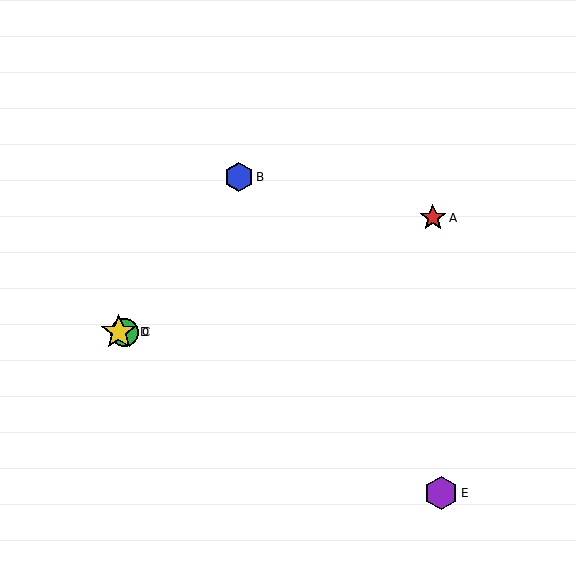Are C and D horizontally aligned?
Yes, both are at y≈332.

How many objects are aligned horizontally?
2 objects (C, D) are aligned horizontally.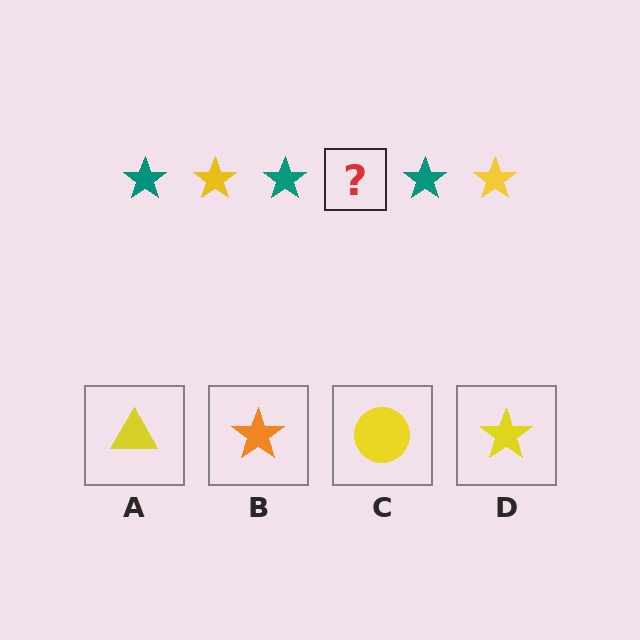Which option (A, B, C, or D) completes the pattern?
D.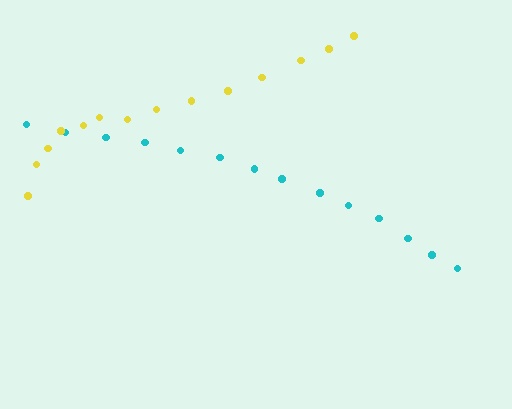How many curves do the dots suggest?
There are 2 distinct paths.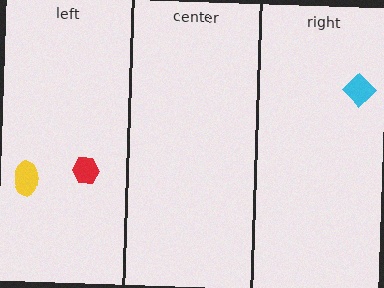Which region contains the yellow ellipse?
The left region.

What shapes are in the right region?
The cyan diamond.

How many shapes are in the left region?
2.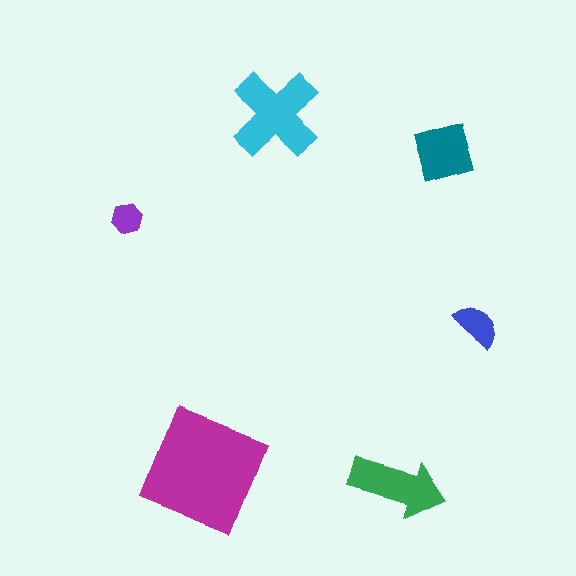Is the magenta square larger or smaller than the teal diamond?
Larger.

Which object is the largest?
The magenta square.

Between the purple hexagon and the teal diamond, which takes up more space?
The teal diamond.